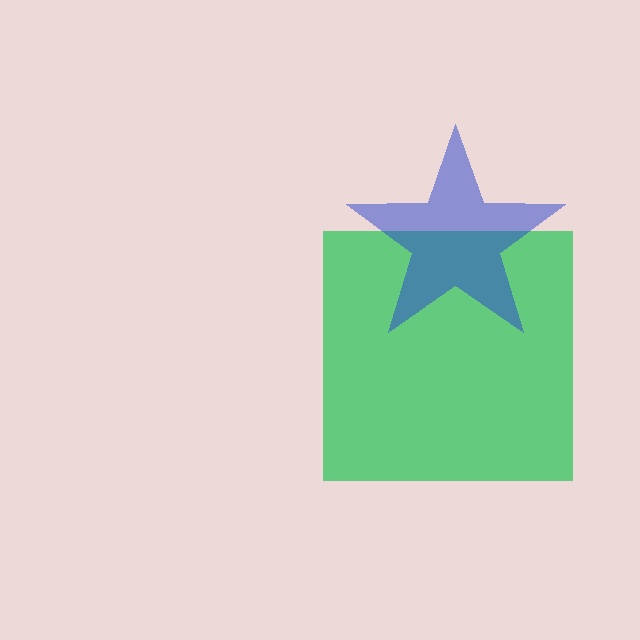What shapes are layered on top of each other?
The layered shapes are: a green square, a blue star.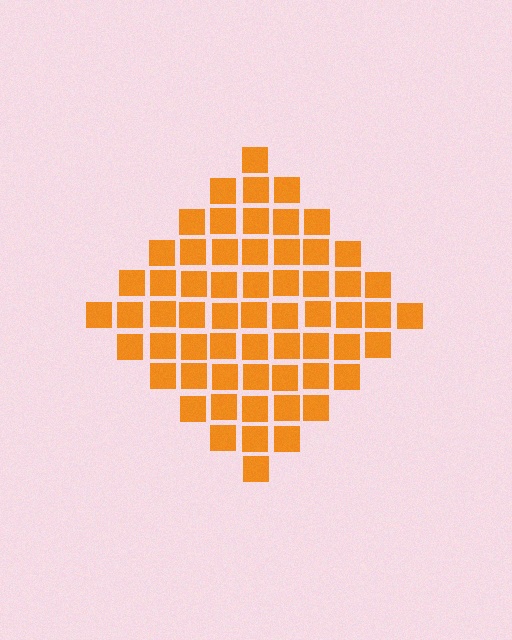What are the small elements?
The small elements are squares.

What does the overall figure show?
The overall figure shows a diamond.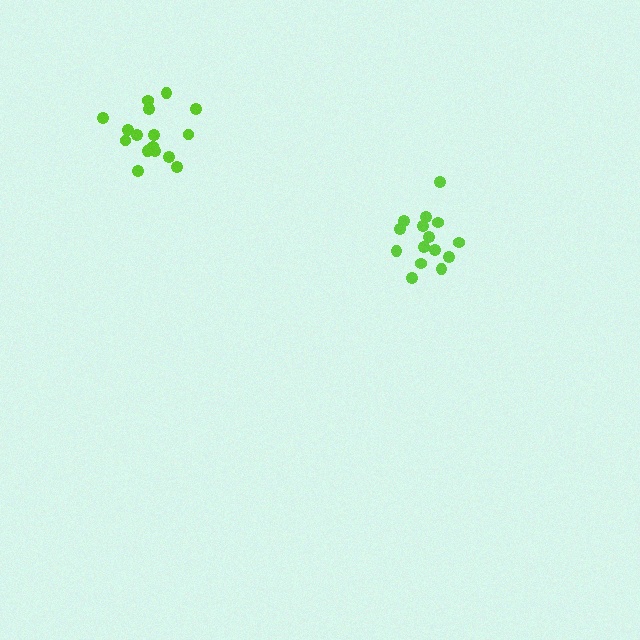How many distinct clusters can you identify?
There are 2 distinct clusters.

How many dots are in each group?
Group 1: 16 dots, Group 2: 15 dots (31 total).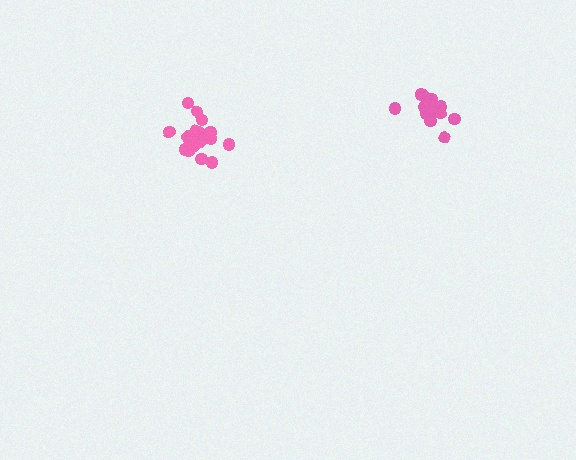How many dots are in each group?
Group 1: 15 dots, Group 2: 20 dots (35 total).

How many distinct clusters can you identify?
There are 2 distinct clusters.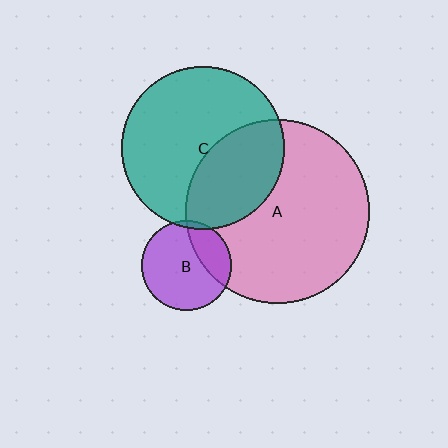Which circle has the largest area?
Circle A (pink).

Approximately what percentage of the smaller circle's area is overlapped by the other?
Approximately 25%.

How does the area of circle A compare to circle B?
Approximately 4.1 times.